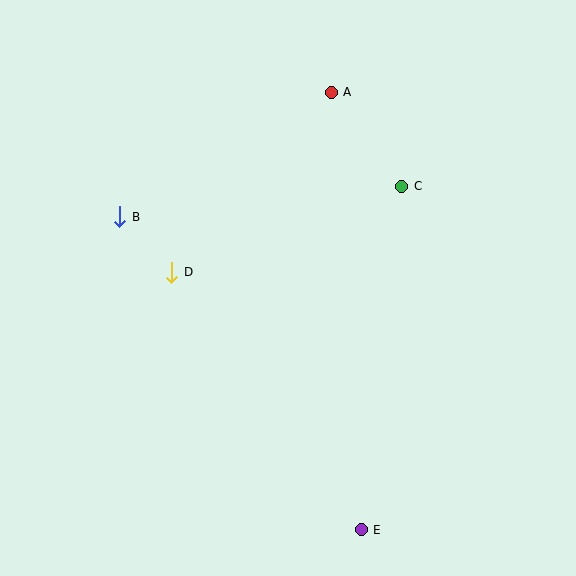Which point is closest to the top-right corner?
Point C is closest to the top-right corner.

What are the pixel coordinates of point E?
Point E is at (361, 530).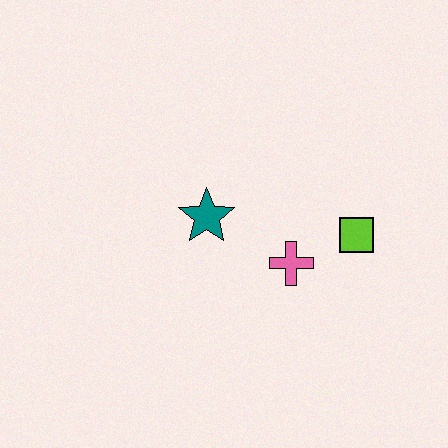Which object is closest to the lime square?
The pink cross is closest to the lime square.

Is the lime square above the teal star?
No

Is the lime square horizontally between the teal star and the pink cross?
No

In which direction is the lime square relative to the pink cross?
The lime square is to the right of the pink cross.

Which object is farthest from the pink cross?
The teal star is farthest from the pink cross.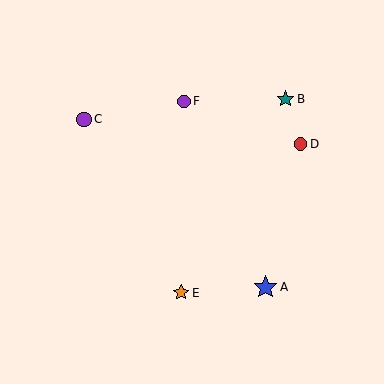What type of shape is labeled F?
Shape F is a purple circle.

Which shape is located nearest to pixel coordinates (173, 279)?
The orange star (labeled E) at (181, 293) is nearest to that location.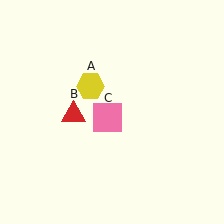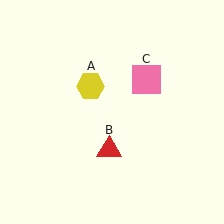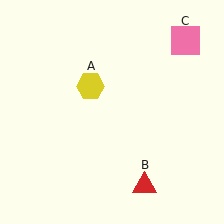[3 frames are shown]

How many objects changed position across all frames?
2 objects changed position: red triangle (object B), pink square (object C).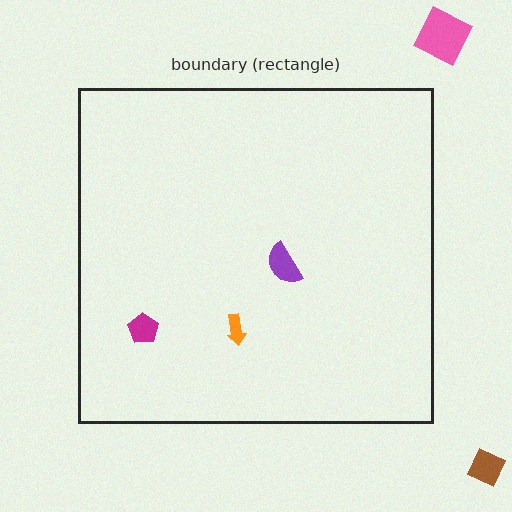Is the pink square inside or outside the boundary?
Outside.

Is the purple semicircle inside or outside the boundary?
Inside.